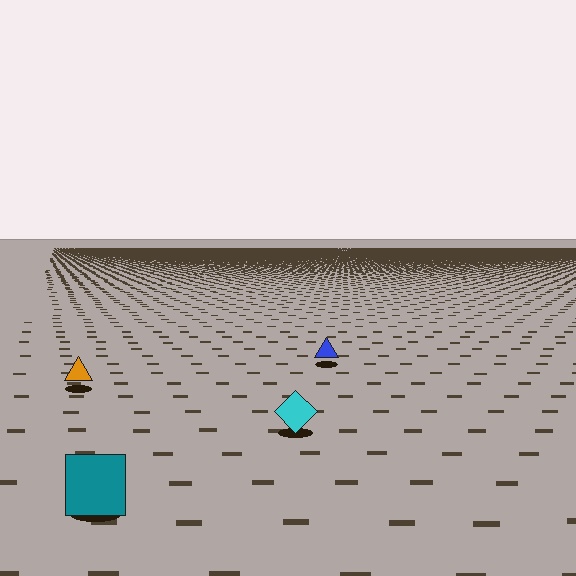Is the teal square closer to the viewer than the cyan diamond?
Yes. The teal square is closer — you can tell from the texture gradient: the ground texture is coarser near it.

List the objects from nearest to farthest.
From nearest to farthest: the teal square, the cyan diamond, the orange triangle, the blue triangle.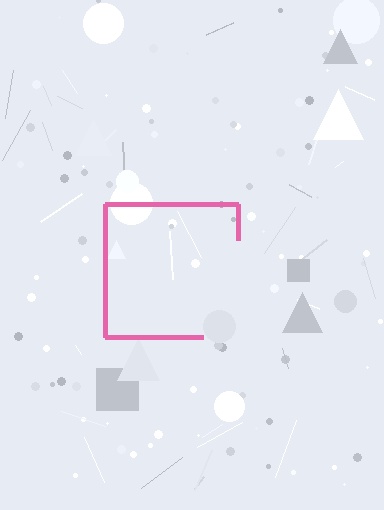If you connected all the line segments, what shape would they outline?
They would outline a square.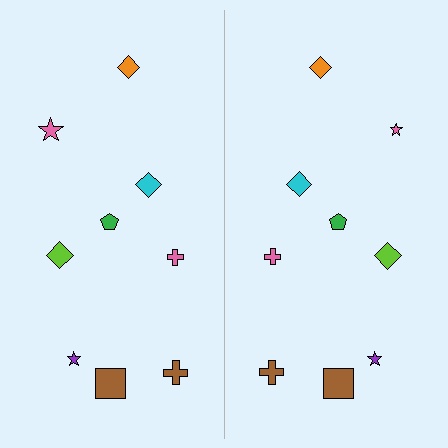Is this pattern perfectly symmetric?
No, the pattern is not perfectly symmetric. The pink star on the right side has a different size than its mirror counterpart.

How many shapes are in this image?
There are 18 shapes in this image.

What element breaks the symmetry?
The pink star on the right side has a different size than its mirror counterpart.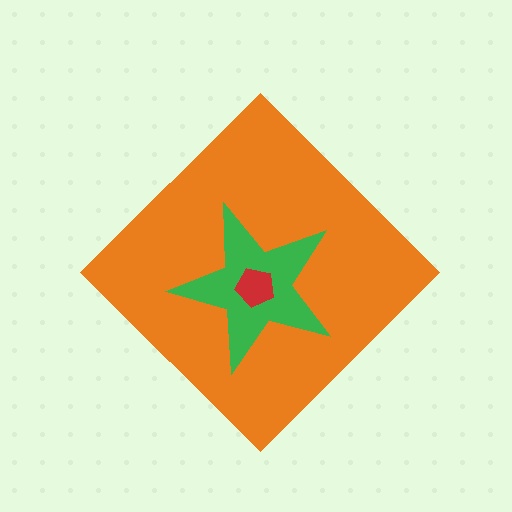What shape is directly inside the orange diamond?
The green star.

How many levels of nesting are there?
3.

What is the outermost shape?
The orange diamond.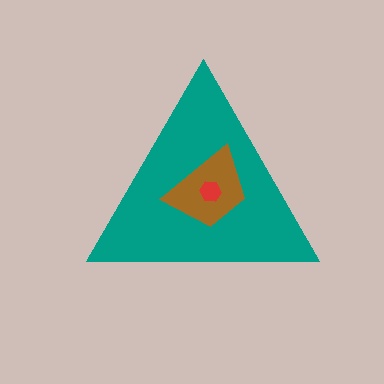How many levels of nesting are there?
3.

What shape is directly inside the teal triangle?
The brown trapezoid.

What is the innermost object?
The red hexagon.